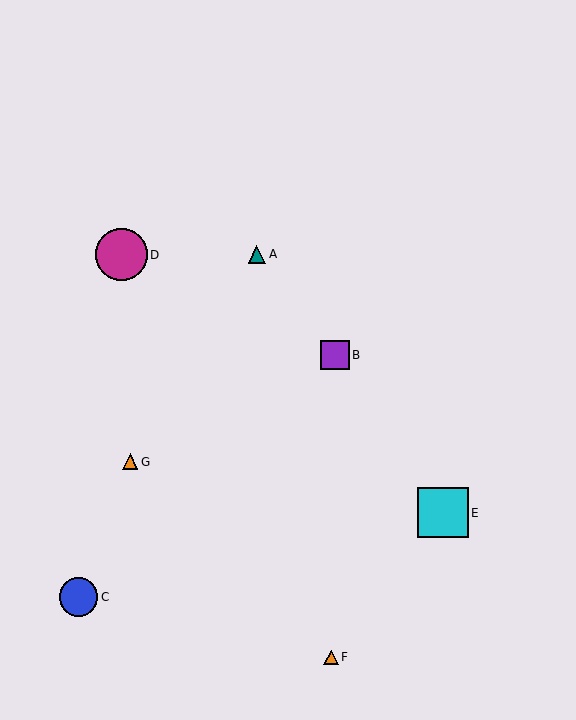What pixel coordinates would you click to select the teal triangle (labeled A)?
Click at (257, 254) to select the teal triangle A.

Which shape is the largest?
The magenta circle (labeled D) is the largest.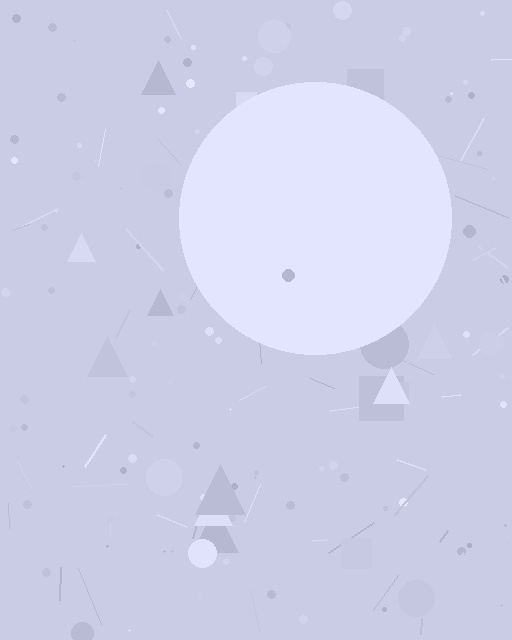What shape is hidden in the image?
A circle is hidden in the image.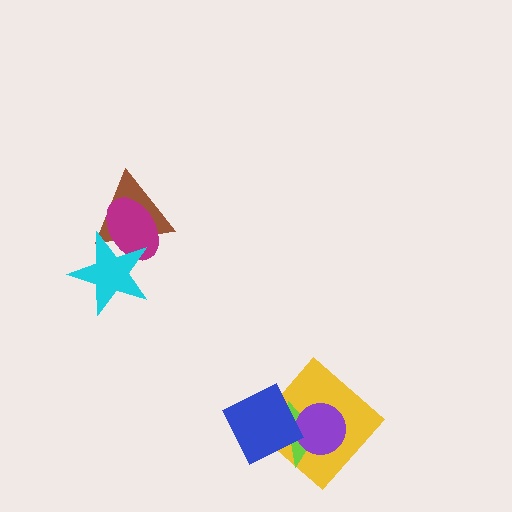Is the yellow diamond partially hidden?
Yes, it is partially covered by another shape.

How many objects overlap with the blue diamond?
3 objects overlap with the blue diamond.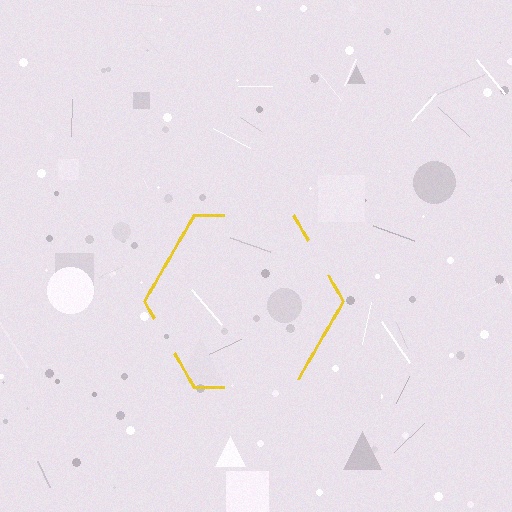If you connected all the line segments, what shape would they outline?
They would outline a hexagon.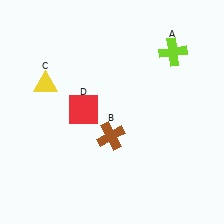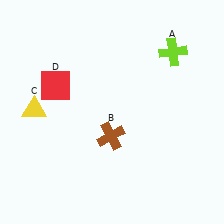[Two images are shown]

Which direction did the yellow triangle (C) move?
The yellow triangle (C) moved down.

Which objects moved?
The objects that moved are: the yellow triangle (C), the red square (D).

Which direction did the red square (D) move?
The red square (D) moved left.